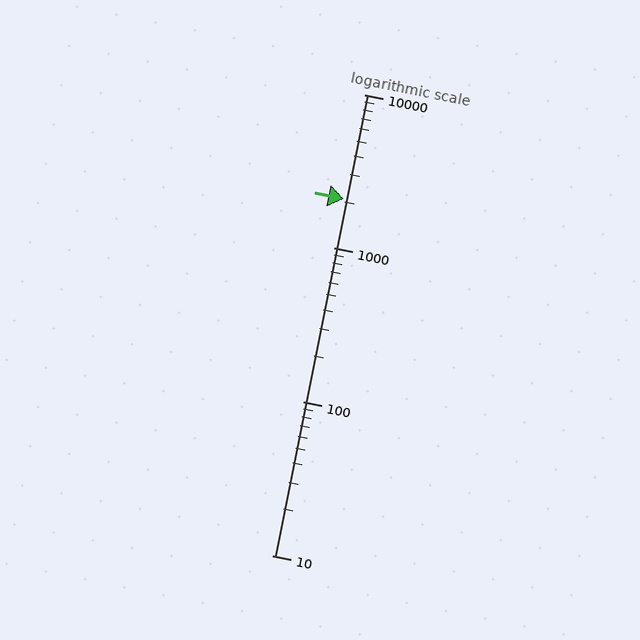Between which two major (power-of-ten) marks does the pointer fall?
The pointer is between 1000 and 10000.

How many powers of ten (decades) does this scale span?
The scale spans 3 decades, from 10 to 10000.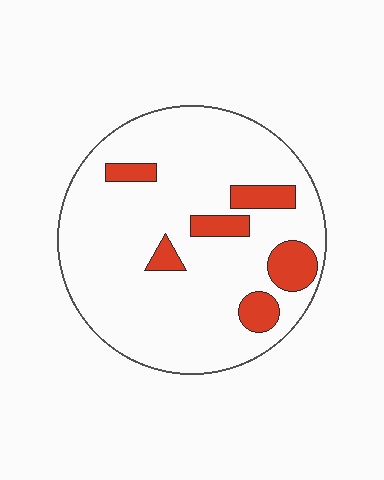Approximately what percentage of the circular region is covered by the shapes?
Approximately 15%.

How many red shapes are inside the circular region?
6.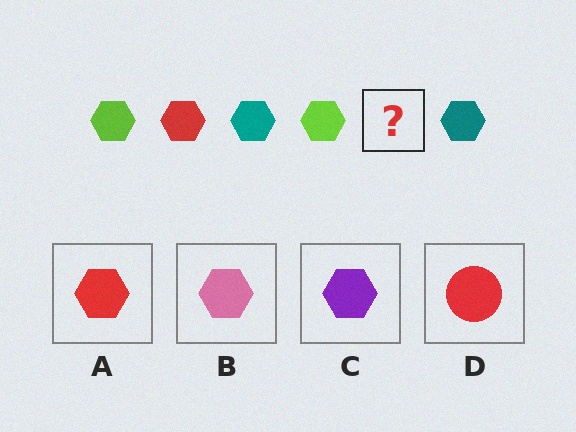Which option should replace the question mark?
Option A.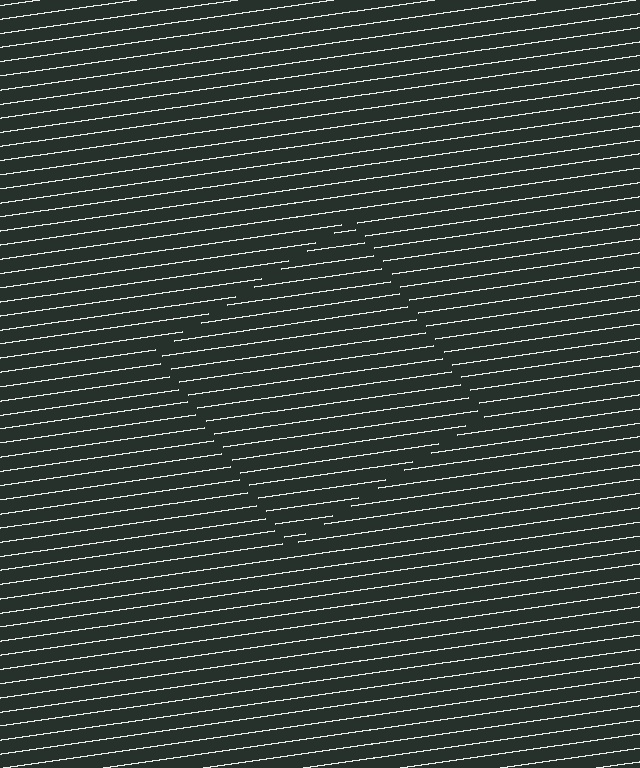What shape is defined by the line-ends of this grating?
An illusory square. The interior of the shape contains the same grating, shifted by half a period — the contour is defined by the phase discontinuity where line-ends from the inner and outer gratings abut.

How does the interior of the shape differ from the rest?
The interior of the shape contains the same grating, shifted by half a period — the contour is defined by the phase discontinuity where line-ends from the inner and outer gratings abut.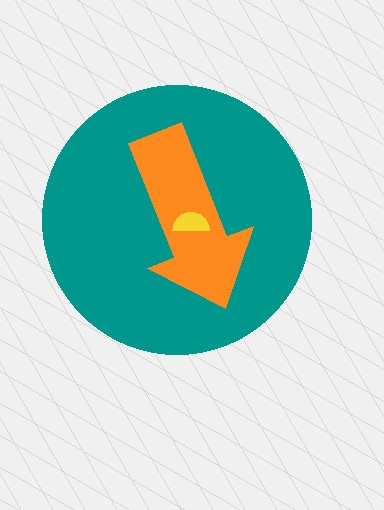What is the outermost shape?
The teal circle.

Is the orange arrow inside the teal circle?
Yes.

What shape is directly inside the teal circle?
The orange arrow.